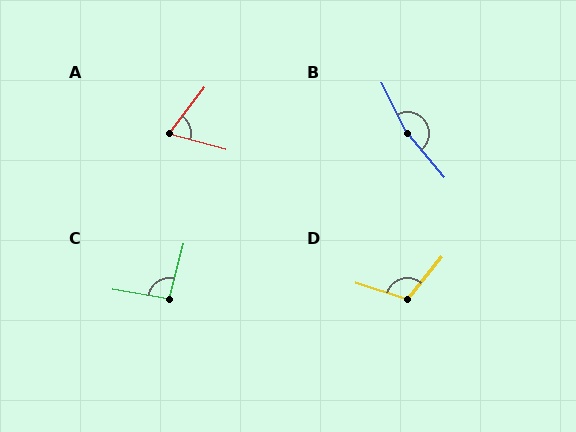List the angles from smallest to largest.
A (68°), C (95°), D (112°), B (166°).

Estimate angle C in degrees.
Approximately 95 degrees.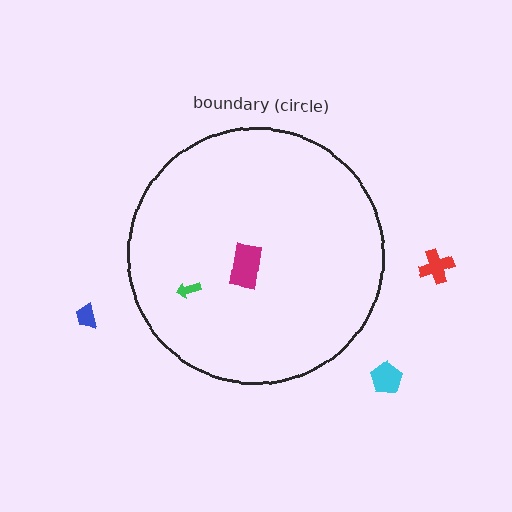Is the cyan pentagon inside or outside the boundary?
Outside.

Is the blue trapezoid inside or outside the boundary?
Outside.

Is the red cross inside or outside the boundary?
Outside.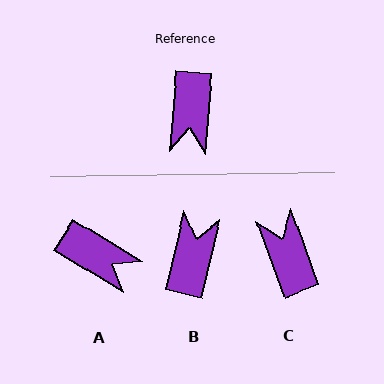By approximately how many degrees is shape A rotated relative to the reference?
Approximately 63 degrees counter-clockwise.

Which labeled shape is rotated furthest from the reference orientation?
B, about 171 degrees away.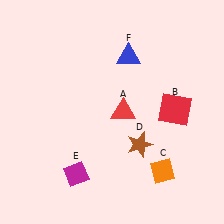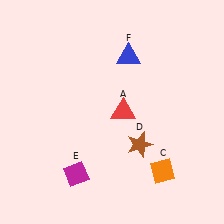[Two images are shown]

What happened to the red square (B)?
The red square (B) was removed in Image 2. It was in the top-right area of Image 1.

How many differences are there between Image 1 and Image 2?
There is 1 difference between the two images.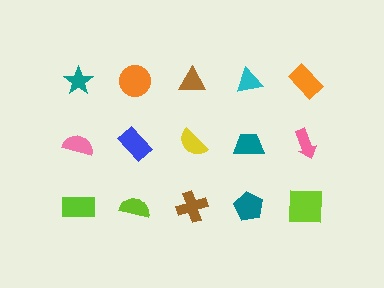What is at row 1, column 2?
An orange circle.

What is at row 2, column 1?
A pink semicircle.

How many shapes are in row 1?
5 shapes.